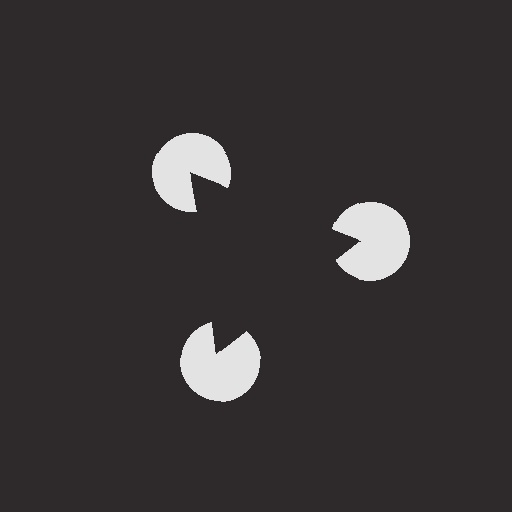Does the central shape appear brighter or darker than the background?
It typically appears slightly darker than the background, even though no actual brightness change is drawn.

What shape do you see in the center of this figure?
An illusory triangle — its edges are inferred from the aligned wedge cuts in the pac-man discs, not physically drawn.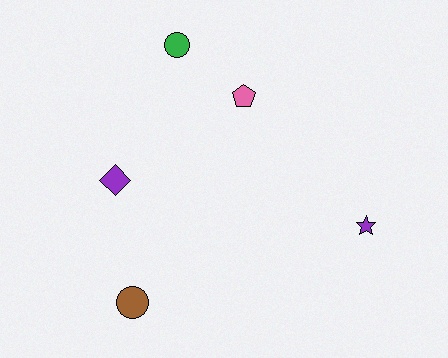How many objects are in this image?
There are 5 objects.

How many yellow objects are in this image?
There are no yellow objects.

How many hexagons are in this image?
There are no hexagons.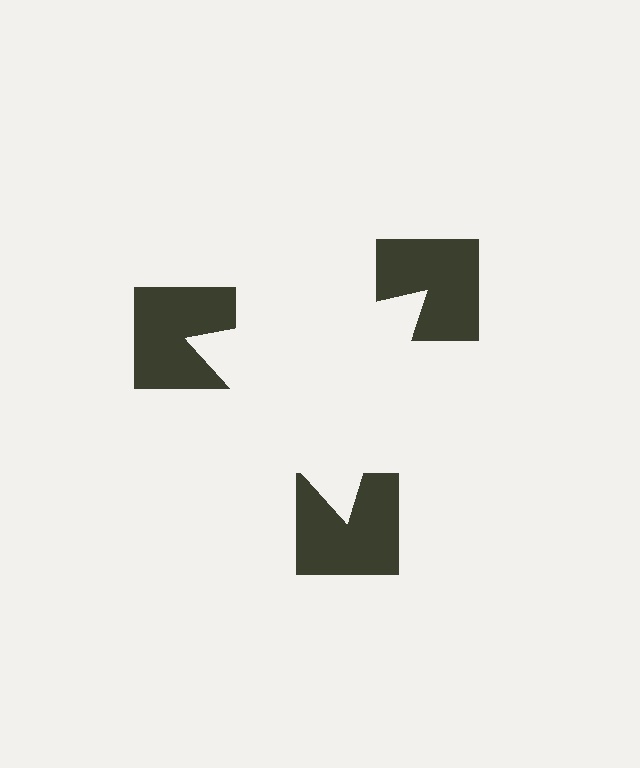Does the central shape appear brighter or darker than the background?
It typically appears slightly brighter than the background, even though no actual brightness change is drawn.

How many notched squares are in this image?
There are 3 — one at each vertex of the illusory triangle.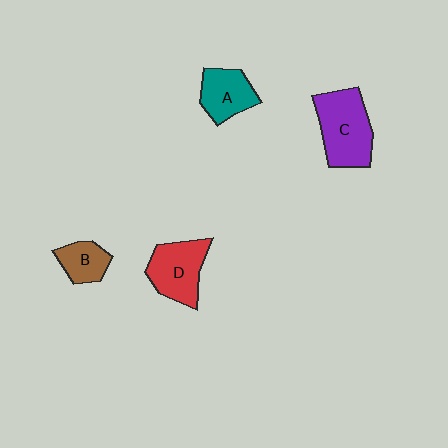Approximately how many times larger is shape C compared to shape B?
Approximately 2.1 times.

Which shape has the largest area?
Shape C (purple).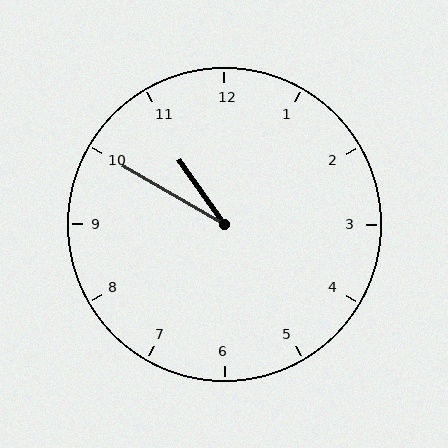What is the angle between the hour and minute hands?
Approximately 25 degrees.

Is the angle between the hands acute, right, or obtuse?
It is acute.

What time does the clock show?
10:50.